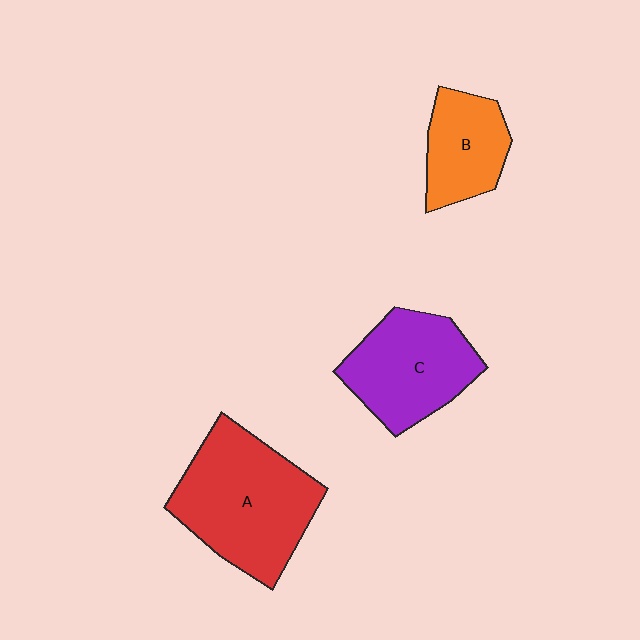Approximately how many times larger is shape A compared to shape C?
Approximately 1.3 times.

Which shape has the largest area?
Shape A (red).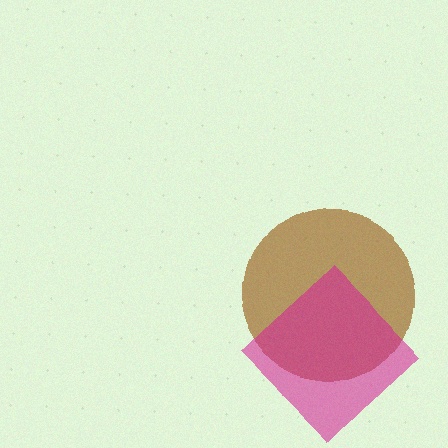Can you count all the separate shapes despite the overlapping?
Yes, there are 2 separate shapes.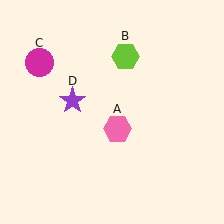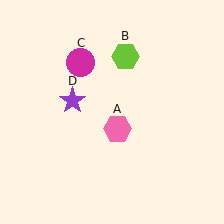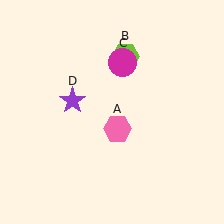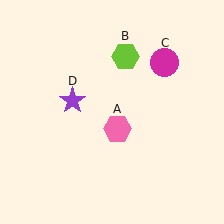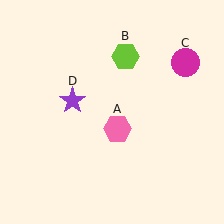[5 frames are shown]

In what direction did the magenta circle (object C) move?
The magenta circle (object C) moved right.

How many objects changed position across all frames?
1 object changed position: magenta circle (object C).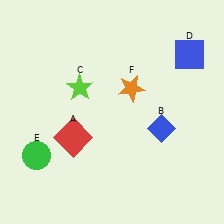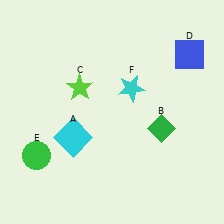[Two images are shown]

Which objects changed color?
A changed from red to cyan. B changed from blue to green. F changed from orange to cyan.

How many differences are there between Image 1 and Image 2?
There are 3 differences between the two images.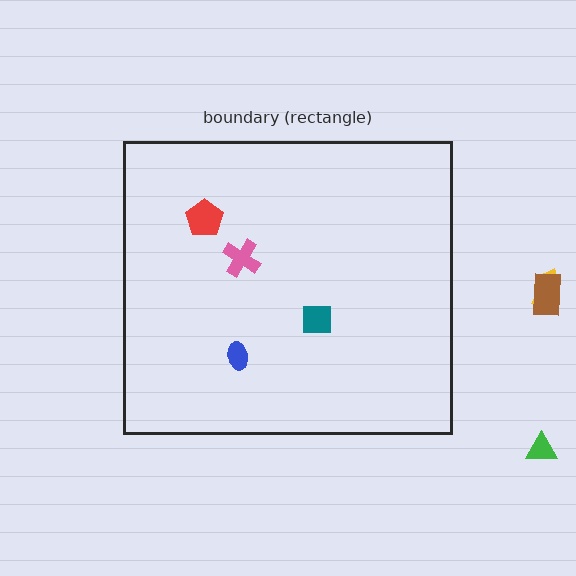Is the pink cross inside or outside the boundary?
Inside.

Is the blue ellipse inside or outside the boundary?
Inside.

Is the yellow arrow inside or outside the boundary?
Outside.